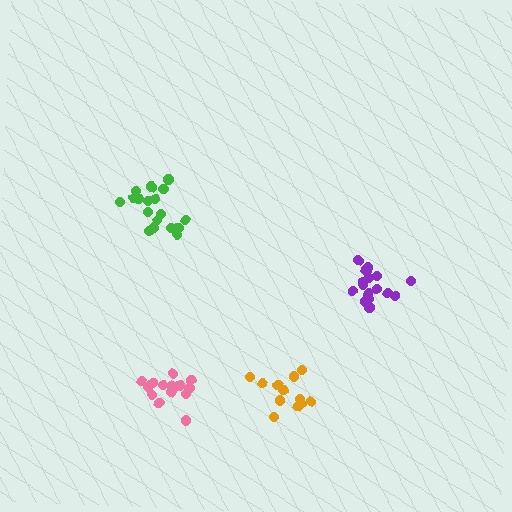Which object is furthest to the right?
The purple cluster is rightmost.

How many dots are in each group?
Group 1: 13 dots, Group 2: 18 dots, Group 3: 16 dots, Group 4: 17 dots (64 total).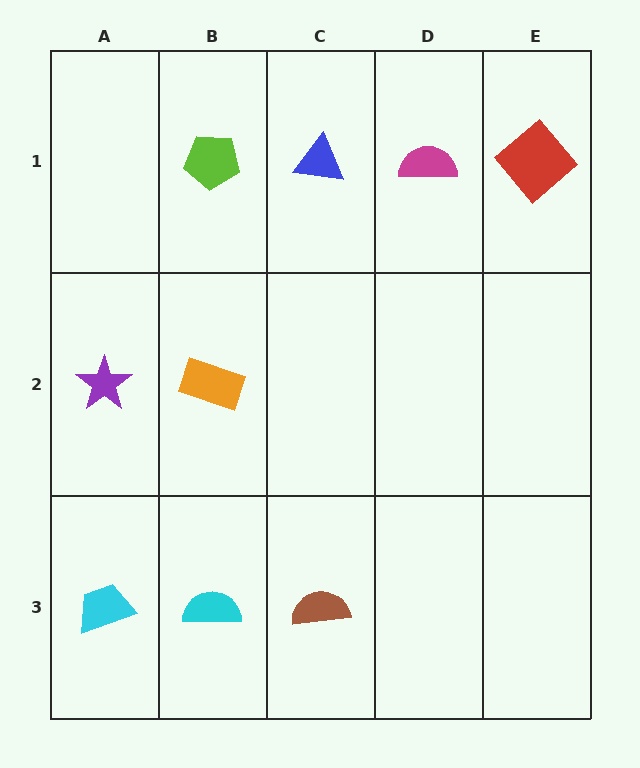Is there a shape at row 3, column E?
No, that cell is empty.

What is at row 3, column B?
A cyan semicircle.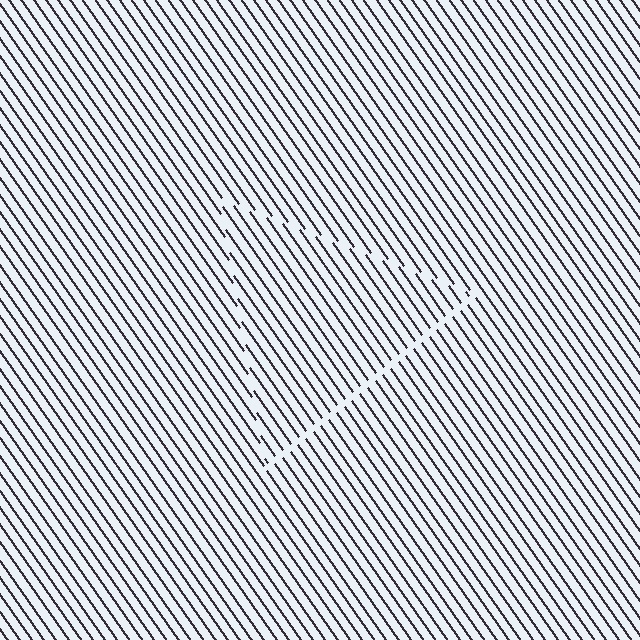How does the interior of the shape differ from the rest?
The interior of the shape contains the same grating, shifted by half a period — the contour is defined by the phase discontinuity where line-ends from the inner and outer gratings abut.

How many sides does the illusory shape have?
3 sides — the line-ends trace a triangle.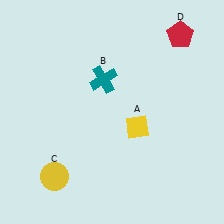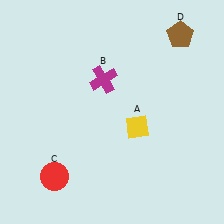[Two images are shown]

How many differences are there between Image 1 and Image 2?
There are 3 differences between the two images.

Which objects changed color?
B changed from teal to magenta. C changed from yellow to red. D changed from red to brown.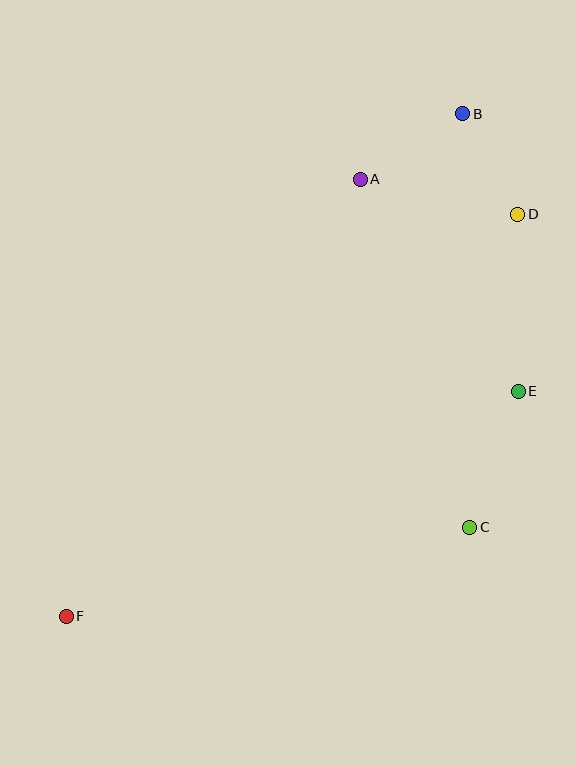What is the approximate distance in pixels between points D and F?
The distance between D and F is approximately 604 pixels.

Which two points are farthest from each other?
Points B and F are farthest from each other.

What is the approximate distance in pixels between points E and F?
The distance between E and F is approximately 505 pixels.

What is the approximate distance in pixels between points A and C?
The distance between A and C is approximately 365 pixels.